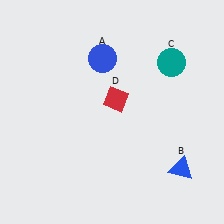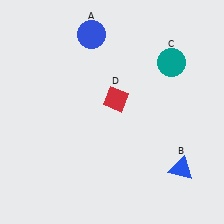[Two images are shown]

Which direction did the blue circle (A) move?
The blue circle (A) moved up.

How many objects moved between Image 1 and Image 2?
1 object moved between the two images.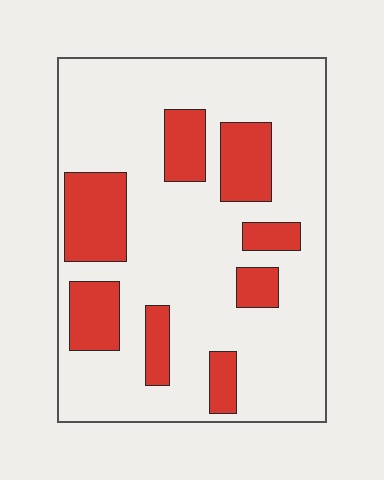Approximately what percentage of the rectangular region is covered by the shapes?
Approximately 25%.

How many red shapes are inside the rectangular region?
8.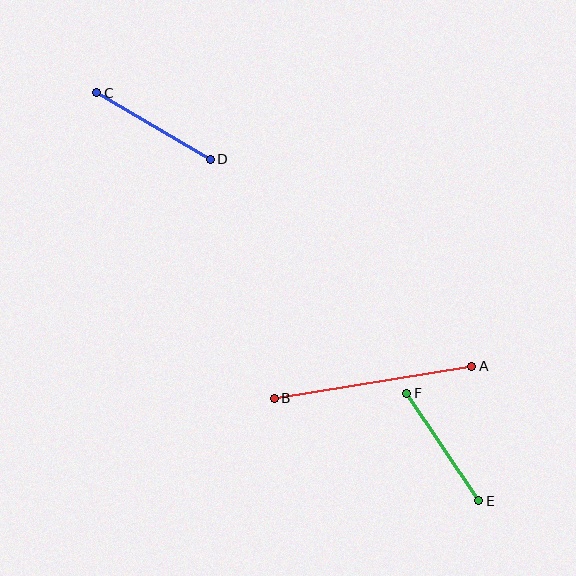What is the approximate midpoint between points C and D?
The midpoint is at approximately (154, 126) pixels.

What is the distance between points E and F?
The distance is approximately 130 pixels.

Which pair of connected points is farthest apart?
Points A and B are farthest apart.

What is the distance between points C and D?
The distance is approximately 132 pixels.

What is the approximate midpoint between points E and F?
The midpoint is at approximately (443, 447) pixels.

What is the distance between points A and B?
The distance is approximately 200 pixels.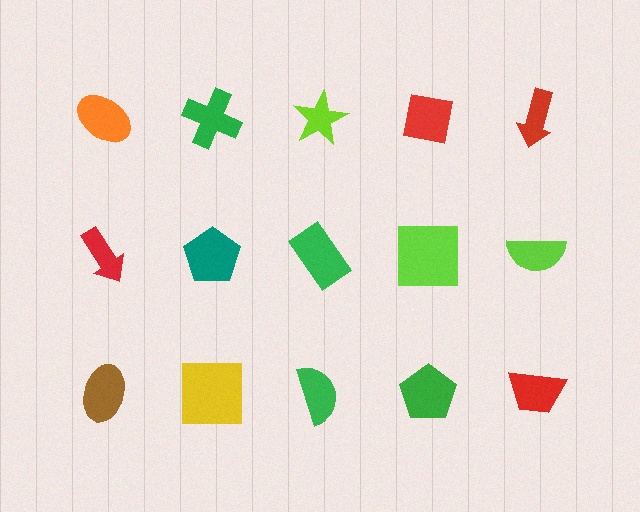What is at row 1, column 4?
A red square.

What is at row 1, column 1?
An orange ellipse.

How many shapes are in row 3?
5 shapes.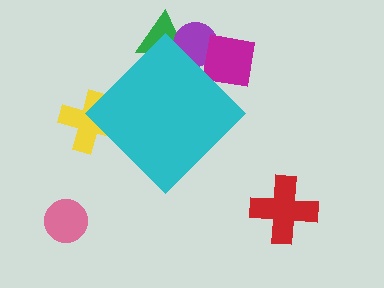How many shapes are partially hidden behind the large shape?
4 shapes are partially hidden.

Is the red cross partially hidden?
No, the red cross is fully visible.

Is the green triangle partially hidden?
Yes, the green triangle is partially hidden behind the cyan diamond.